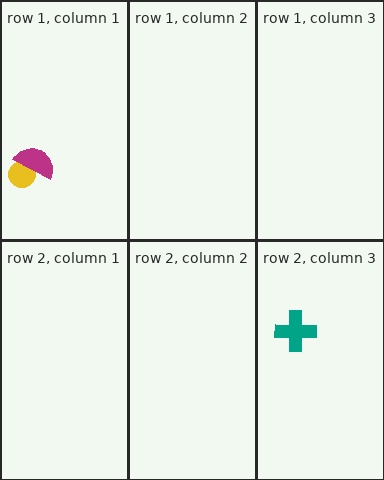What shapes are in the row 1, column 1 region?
The yellow circle, the magenta semicircle.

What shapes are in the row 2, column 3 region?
The teal cross.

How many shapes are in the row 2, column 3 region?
1.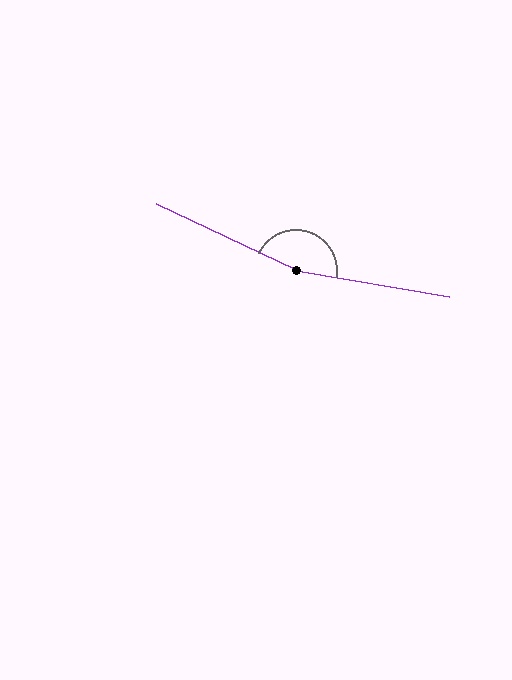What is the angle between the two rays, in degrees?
Approximately 164 degrees.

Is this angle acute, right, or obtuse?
It is obtuse.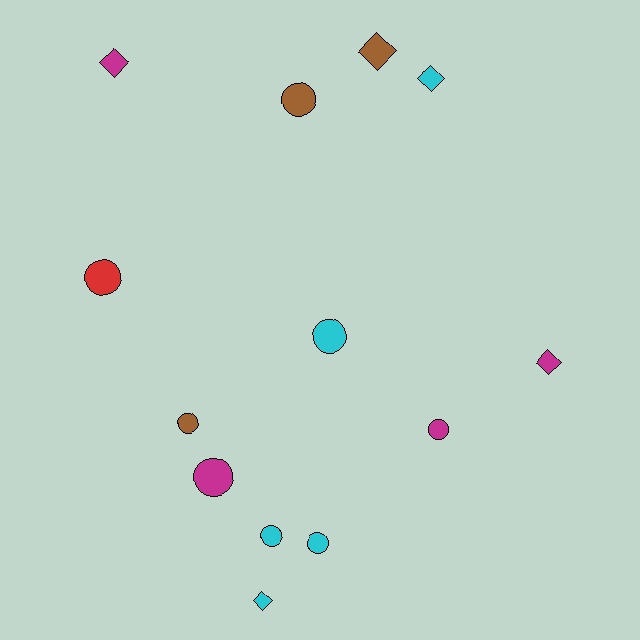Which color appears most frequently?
Cyan, with 5 objects.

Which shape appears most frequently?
Circle, with 8 objects.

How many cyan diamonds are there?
There are 2 cyan diamonds.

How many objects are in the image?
There are 13 objects.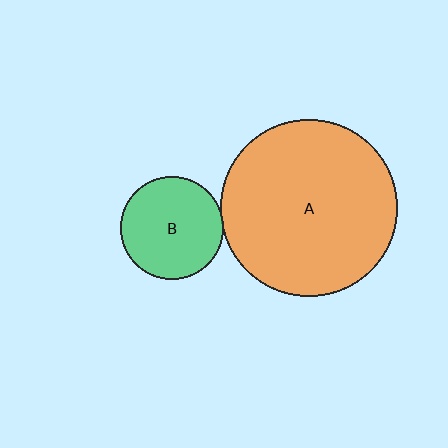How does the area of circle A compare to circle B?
Approximately 3.0 times.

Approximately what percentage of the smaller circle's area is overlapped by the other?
Approximately 5%.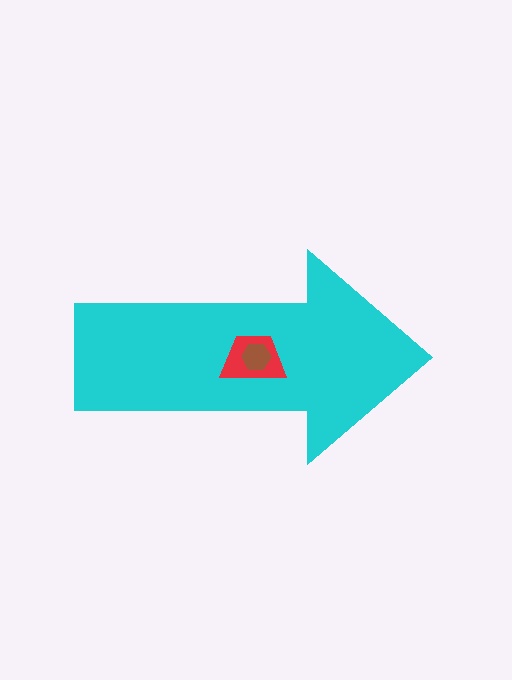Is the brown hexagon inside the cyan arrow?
Yes.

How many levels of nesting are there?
3.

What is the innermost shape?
The brown hexagon.